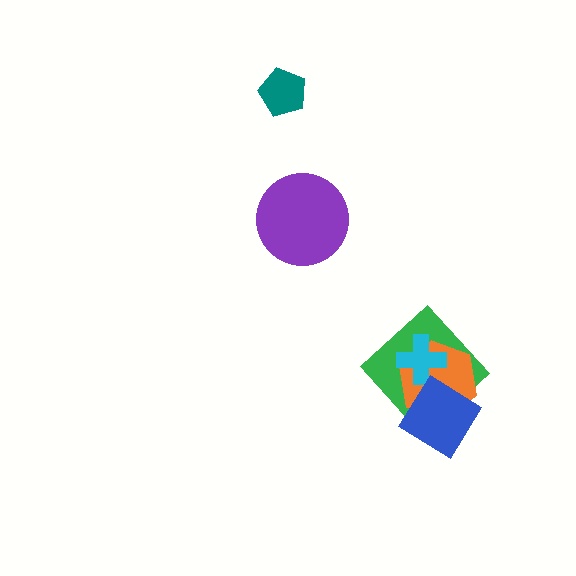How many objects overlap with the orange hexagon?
3 objects overlap with the orange hexagon.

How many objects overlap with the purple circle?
0 objects overlap with the purple circle.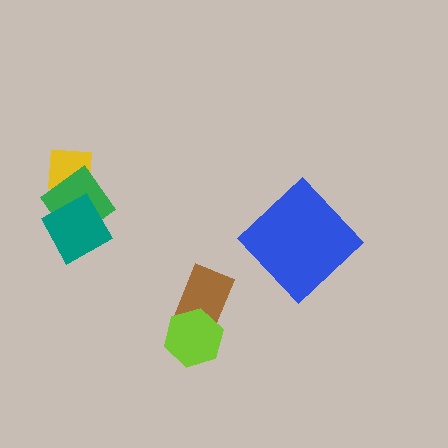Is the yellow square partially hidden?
Yes, it is partially covered by another shape.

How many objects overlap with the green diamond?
2 objects overlap with the green diamond.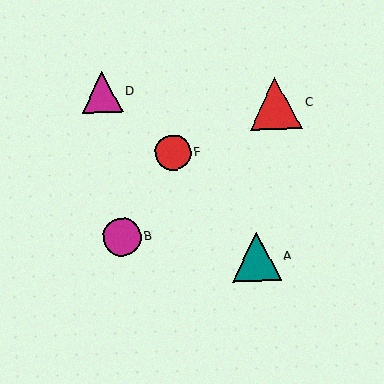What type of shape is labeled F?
Shape F is a red circle.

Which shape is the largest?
The red triangle (labeled C) is the largest.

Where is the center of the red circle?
The center of the red circle is at (173, 153).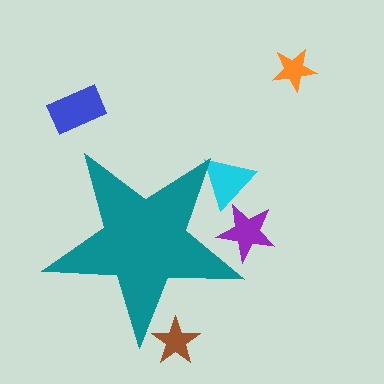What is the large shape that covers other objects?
A teal star.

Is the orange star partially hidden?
No, the orange star is fully visible.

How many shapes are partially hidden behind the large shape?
3 shapes are partially hidden.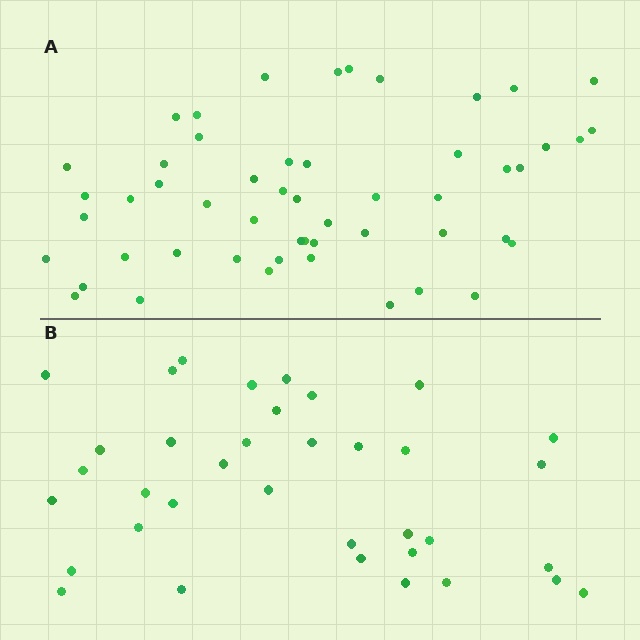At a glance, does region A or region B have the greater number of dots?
Region A (the top region) has more dots.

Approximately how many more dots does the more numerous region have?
Region A has approximately 15 more dots than region B.